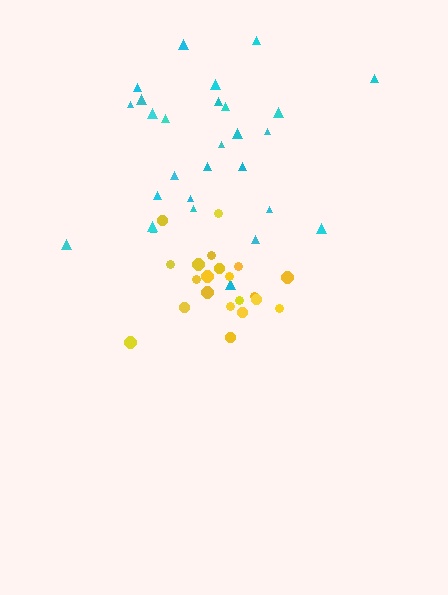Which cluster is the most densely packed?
Yellow.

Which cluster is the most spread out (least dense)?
Cyan.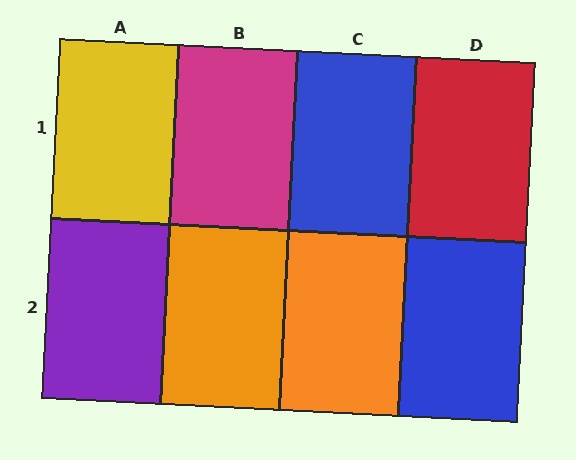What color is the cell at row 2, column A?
Purple.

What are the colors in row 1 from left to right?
Yellow, magenta, blue, red.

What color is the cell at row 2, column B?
Orange.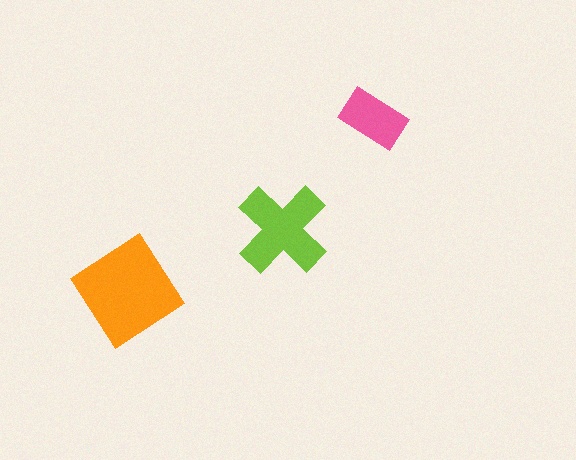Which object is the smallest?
The pink rectangle.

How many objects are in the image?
There are 3 objects in the image.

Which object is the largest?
The orange diamond.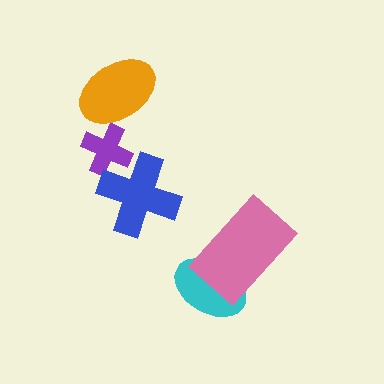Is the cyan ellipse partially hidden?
Yes, it is partially covered by another shape.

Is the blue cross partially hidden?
No, no other shape covers it.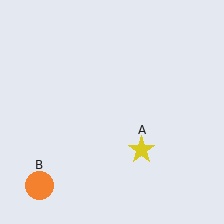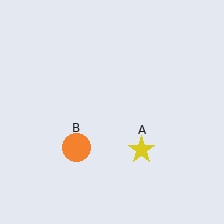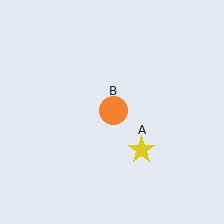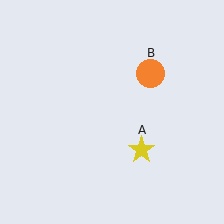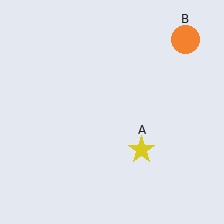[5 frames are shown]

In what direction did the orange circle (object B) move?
The orange circle (object B) moved up and to the right.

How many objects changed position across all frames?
1 object changed position: orange circle (object B).